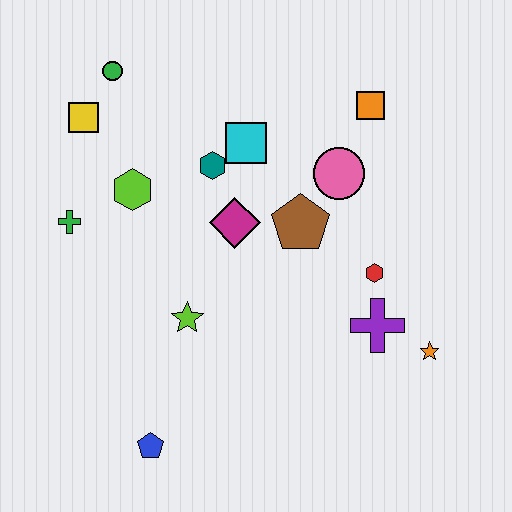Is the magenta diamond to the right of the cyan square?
No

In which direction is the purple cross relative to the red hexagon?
The purple cross is below the red hexagon.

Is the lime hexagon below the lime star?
No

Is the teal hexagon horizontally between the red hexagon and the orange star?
No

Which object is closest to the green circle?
The yellow square is closest to the green circle.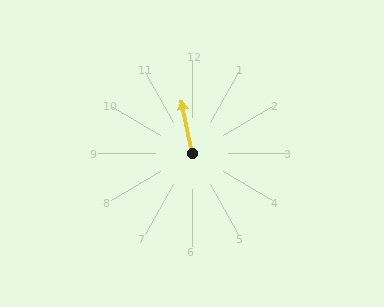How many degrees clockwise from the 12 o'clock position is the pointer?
Approximately 349 degrees.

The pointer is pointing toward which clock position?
Roughly 12 o'clock.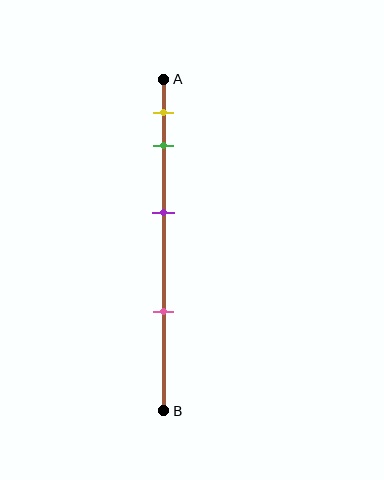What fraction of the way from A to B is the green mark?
The green mark is approximately 20% (0.2) of the way from A to B.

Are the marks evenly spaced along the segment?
No, the marks are not evenly spaced.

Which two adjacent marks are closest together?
The yellow and green marks are the closest adjacent pair.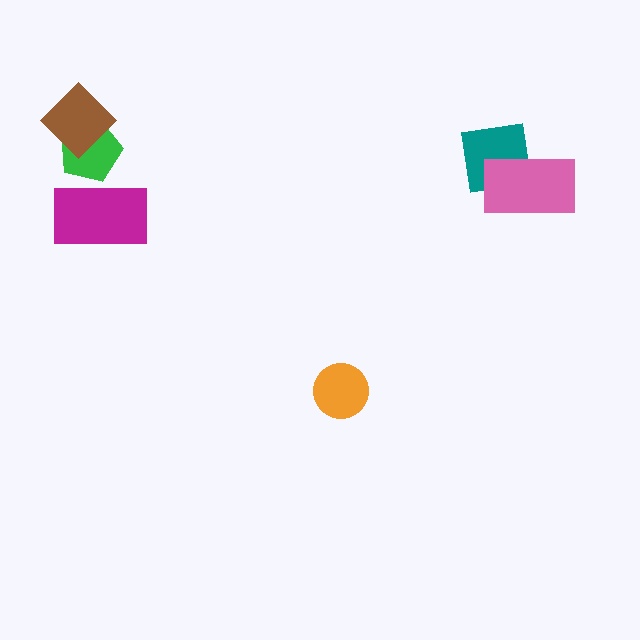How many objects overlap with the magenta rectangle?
1 object overlaps with the magenta rectangle.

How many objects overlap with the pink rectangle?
1 object overlaps with the pink rectangle.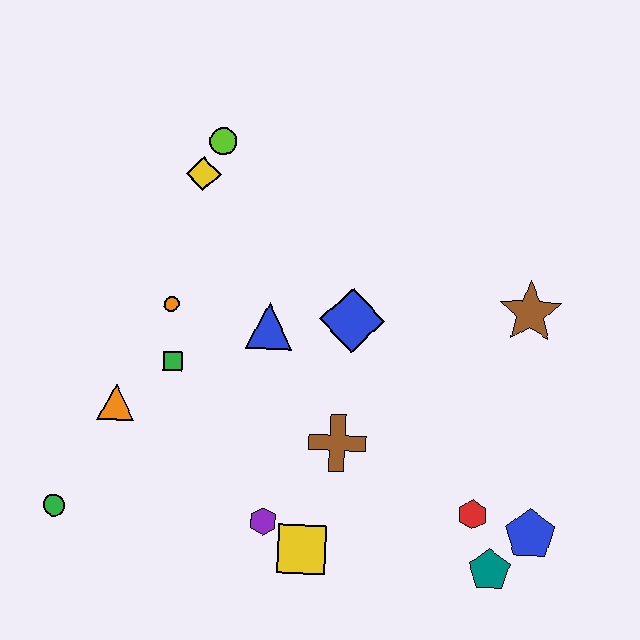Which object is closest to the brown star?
The blue diamond is closest to the brown star.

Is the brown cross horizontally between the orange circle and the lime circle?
No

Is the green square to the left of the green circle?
No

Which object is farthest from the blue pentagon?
The lime circle is farthest from the blue pentagon.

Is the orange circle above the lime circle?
No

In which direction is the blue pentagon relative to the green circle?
The blue pentagon is to the right of the green circle.